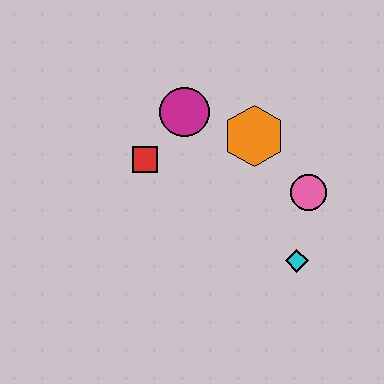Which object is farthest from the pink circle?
The red square is farthest from the pink circle.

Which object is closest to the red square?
The magenta circle is closest to the red square.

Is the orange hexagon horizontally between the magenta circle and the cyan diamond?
Yes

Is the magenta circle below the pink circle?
No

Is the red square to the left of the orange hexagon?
Yes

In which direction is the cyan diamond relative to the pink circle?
The cyan diamond is below the pink circle.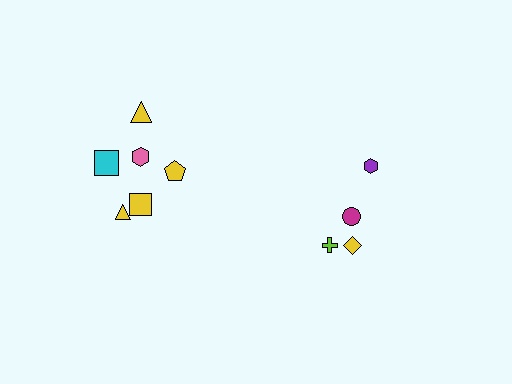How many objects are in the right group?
There are 4 objects.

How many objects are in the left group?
There are 6 objects.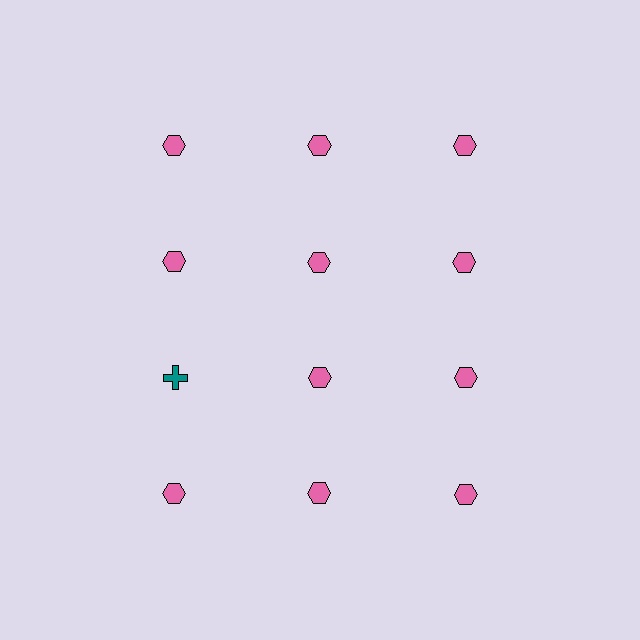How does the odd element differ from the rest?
It differs in both color (teal instead of pink) and shape (cross instead of hexagon).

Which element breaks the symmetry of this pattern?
The teal cross in the third row, leftmost column breaks the symmetry. All other shapes are pink hexagons.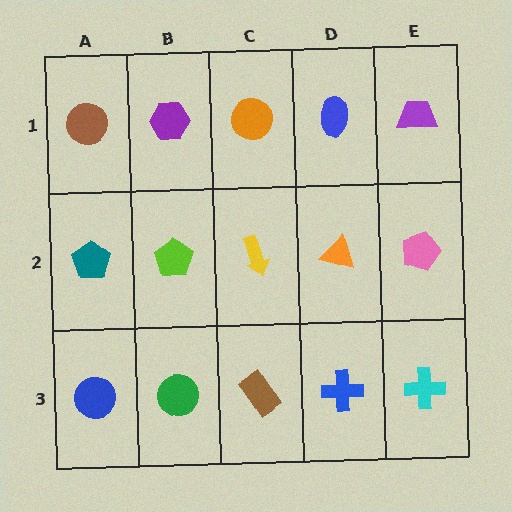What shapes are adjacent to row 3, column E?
A pink pentagon (row 2, column E), a blue cross (row 3, column D).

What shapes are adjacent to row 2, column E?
A purple trapezoid (row 1, column E), a cyan cross (row 3, column E), an orange triangle (row 2, column D).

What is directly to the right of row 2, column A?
A lime pentagon.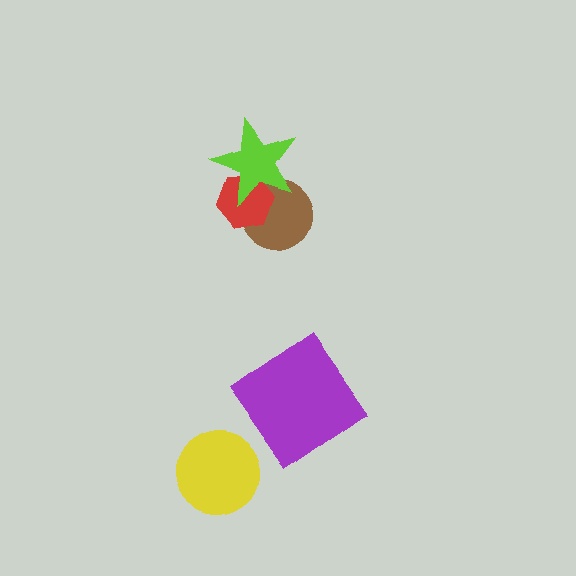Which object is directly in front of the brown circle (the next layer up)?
The red hexagon is directly in front of the brown circle.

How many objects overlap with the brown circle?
2 objects overlap with the brown circle.